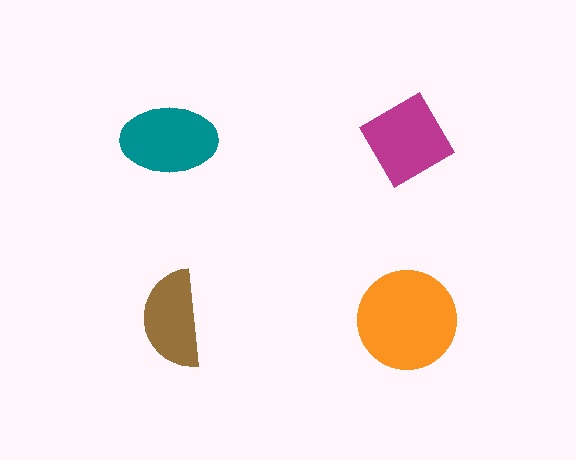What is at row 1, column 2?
A magenta diamond.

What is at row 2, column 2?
An orange circle.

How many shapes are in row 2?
2 shapes.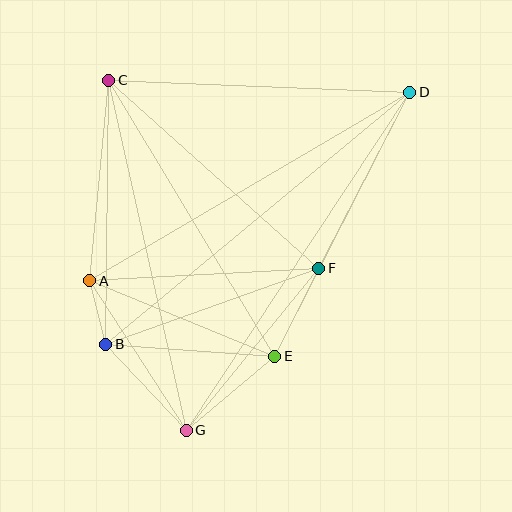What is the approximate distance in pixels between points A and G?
The distance between A and G is approximately 178 pixels.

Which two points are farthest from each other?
Points D and G are farthest from each other.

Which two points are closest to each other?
Points A and B are closest to each other.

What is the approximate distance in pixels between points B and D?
The distance between B and D is approximately 395 pixels.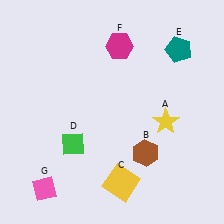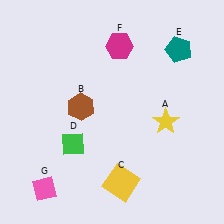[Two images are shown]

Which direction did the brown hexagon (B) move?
The brown hexagon (B) moved left.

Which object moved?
The brown hexagon (B) moved left.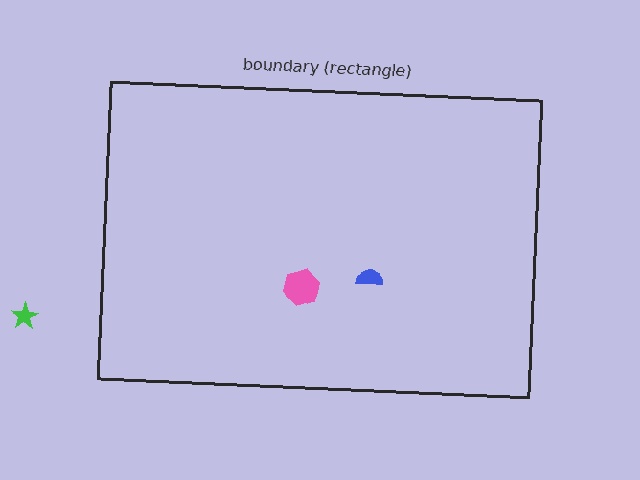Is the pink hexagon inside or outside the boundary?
Inside.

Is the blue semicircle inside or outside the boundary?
Inside.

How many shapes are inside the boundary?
2 inside, 1 outside.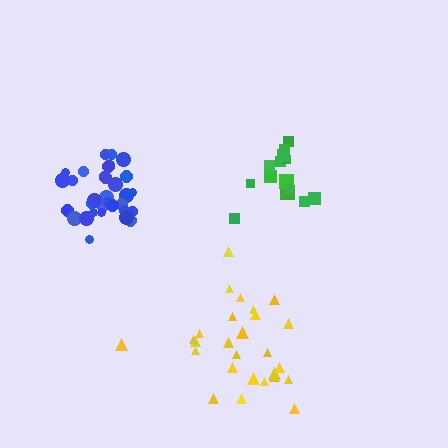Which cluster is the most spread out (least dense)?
Yellow.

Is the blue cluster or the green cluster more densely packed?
Blue.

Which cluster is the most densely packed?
Blue.